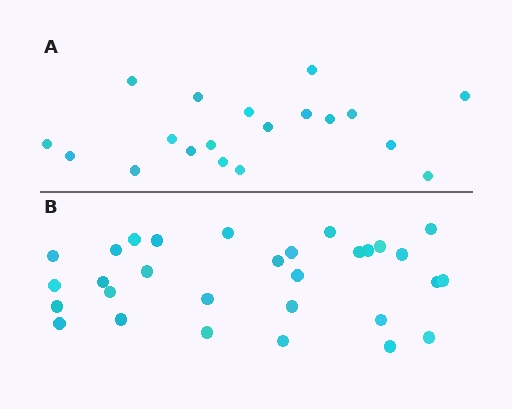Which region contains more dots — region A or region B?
Region B (the bottom region) has more dots.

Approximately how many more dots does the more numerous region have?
Region B has roughly 12 or so more dots than region A.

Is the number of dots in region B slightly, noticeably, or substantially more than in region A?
Region B has substantially more. The ratio is roughly 1.6 to 1.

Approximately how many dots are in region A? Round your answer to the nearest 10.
About 20 dots. (The exact count is 19, which rounds to 20.)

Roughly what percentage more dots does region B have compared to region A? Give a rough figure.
About 60% more.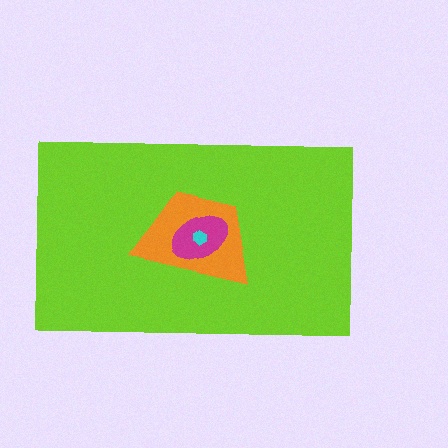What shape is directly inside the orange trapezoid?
The magenta ellipse.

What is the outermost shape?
The lime rectangle.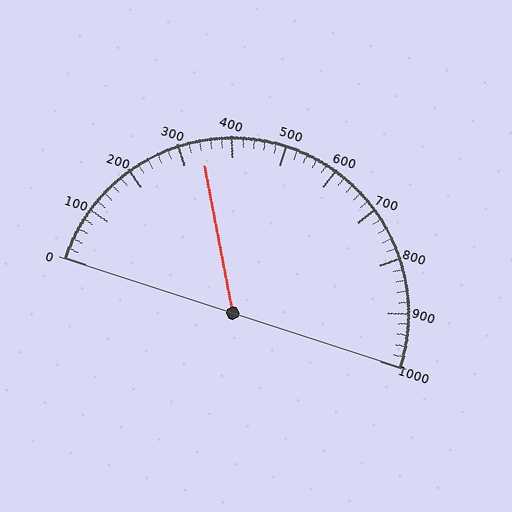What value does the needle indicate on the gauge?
The needle indicates approximately 340.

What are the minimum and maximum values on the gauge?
The gauge ranges from 0 to 1000.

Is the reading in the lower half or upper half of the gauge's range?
The reading is in the lower half of the range (0 to 1000).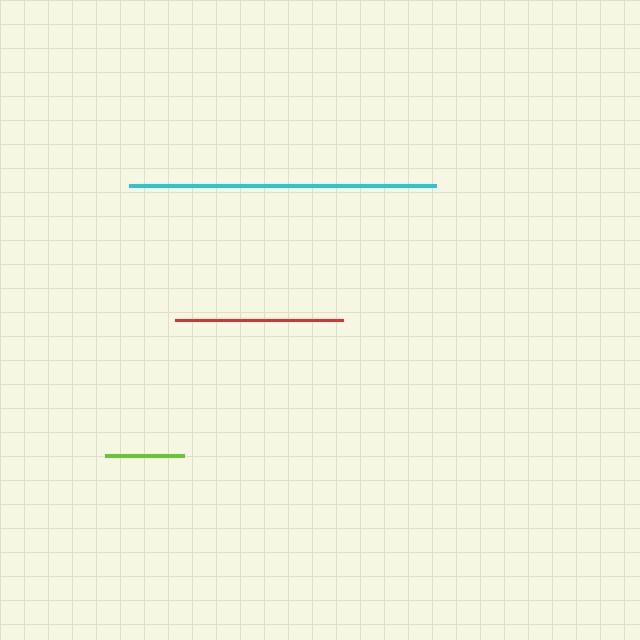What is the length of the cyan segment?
The cyan segment is approximately 307 pixels long.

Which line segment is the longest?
The cyan line is the longest at approximately 307 pixels.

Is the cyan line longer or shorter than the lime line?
The cyan line is longer than the lime line.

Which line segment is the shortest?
The lime line is the shortest at approximately 79 pixels.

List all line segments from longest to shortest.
From longest to shortest: cyan, red, lime.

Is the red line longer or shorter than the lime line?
The red line is longer than the lime line.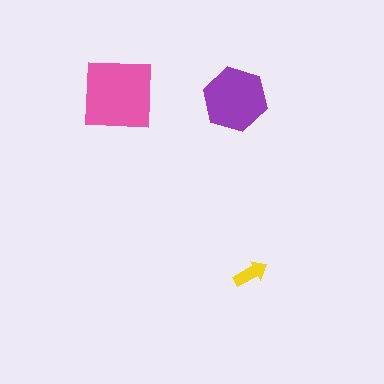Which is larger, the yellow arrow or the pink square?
The pink square.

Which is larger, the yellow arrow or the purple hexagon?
The purple hexagon.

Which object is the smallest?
The yellow arrow.